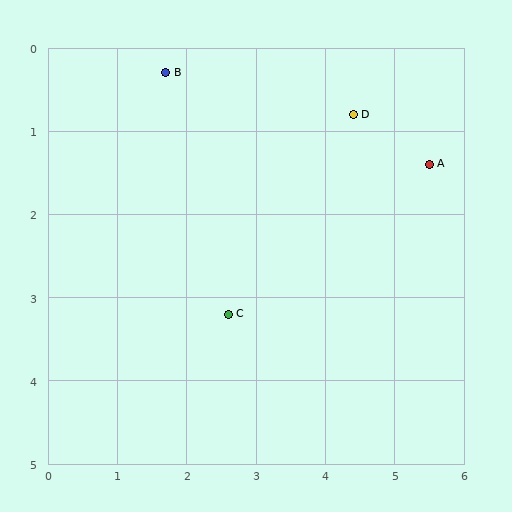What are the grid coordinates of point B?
Point B is at approximately (1.7, 0.3).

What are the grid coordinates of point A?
Point A is at approximately (5.5, 1.4).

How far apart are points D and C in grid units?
Points D and C are about 3.0 grid units apart.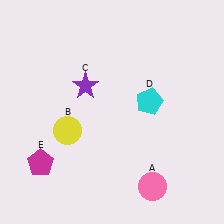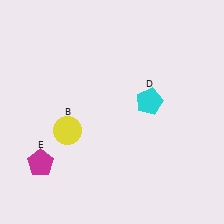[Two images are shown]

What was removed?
The pink circle (A), the purple star (C) were removed in Image 2.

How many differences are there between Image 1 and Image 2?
There are 2 differences between the two images.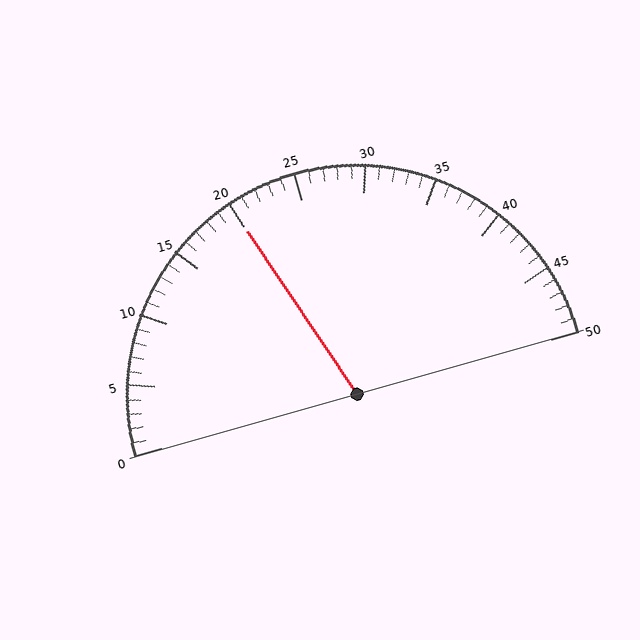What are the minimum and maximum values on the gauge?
The gauge ranges from 0 to 50.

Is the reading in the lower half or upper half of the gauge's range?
The reading is in the lower half of the range (0 to 50).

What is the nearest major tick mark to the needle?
The nearest major tick mark is 20.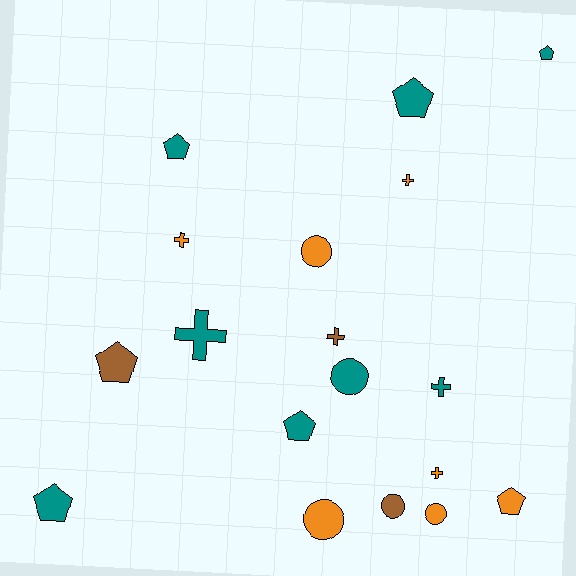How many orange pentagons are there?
There is 1 orange pentagon.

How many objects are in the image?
There are 18 objects.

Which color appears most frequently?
Teal, with 8 objects.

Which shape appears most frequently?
Pentagon, with 7 objects.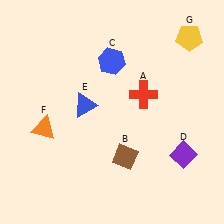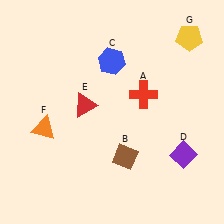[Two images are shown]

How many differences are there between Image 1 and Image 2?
There is 1 difference between the two images.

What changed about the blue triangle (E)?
In Image 1, E is blue. In Image 2, it changed to red.